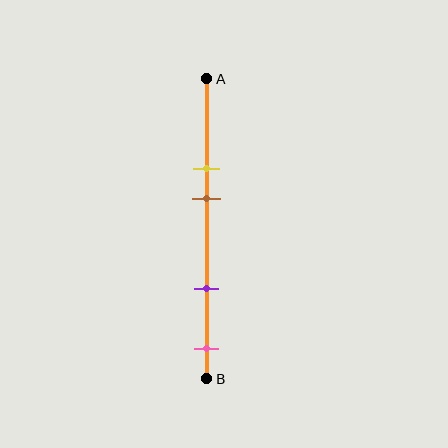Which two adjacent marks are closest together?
The yellow and brown marks are the closest adjacent pair.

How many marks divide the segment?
There are 4 marks dividing the segment.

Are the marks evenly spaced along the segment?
No, the marks are not evenly spaced.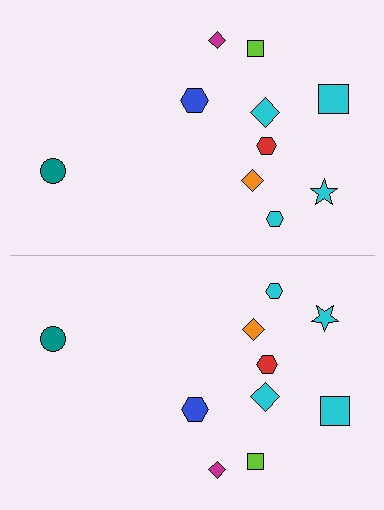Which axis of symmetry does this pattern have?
The pattern has a horizontal axis of symmetry running through the center of the image.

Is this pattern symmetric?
Yes, this pattern has bilateral (reflection) symmetry.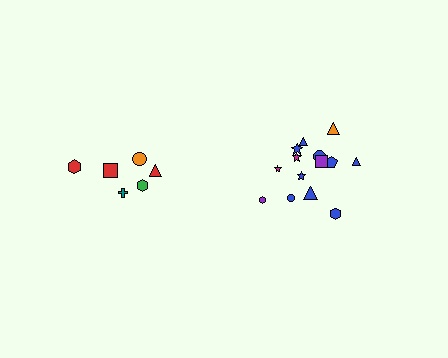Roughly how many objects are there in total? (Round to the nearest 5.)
Roughly 20 objects in total.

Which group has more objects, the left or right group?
The right group.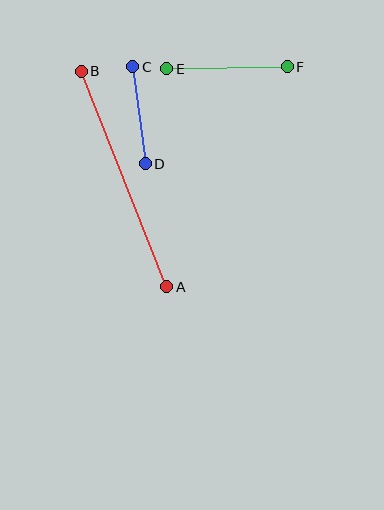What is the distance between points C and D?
The distance is approximately 98 pixels.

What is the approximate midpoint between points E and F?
The midpoint is at approximately (227, 68) pixels.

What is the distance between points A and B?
The distance is approximately 232 pixels.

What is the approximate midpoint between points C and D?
The midpoint is at approximately (139, 115) pixels.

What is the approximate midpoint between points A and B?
The midpoint is at approximately (124, 179) pixels.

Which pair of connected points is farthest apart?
Points A and B are farthest apart.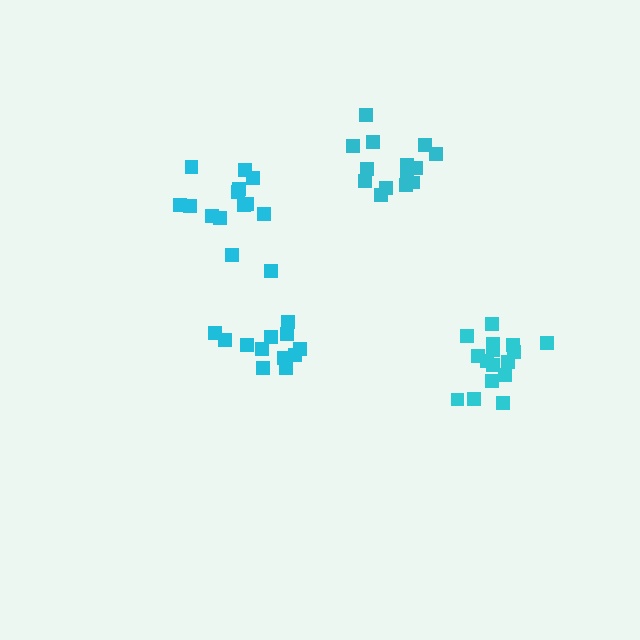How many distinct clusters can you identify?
There are 4 distinct clusters.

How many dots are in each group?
Group 1: 13 dots, Group 2: 16 dots, Group 3: 13 dots, Group 4: 14 dots (56 total).